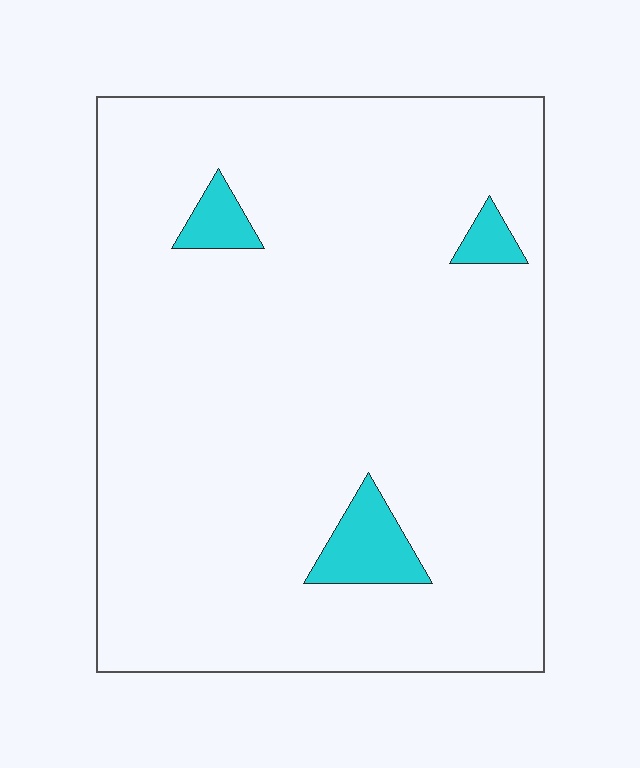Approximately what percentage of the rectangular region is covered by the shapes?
Approximately 5%.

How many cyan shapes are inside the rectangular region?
3.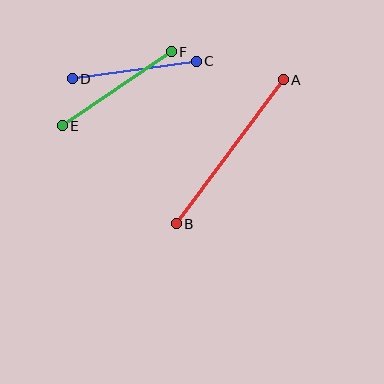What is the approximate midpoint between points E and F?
The midpoint is at approximately (117, 89) pixels.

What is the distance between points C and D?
The distance is approximately 125 pixels.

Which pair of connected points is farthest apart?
Points A and B are farthest apart.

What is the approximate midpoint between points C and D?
The midpoint is at approximately (134, 70) pixels.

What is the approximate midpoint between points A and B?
The midpoint is at approximately (230, 152) pixels.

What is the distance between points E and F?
The distance is approximately 132 pixels.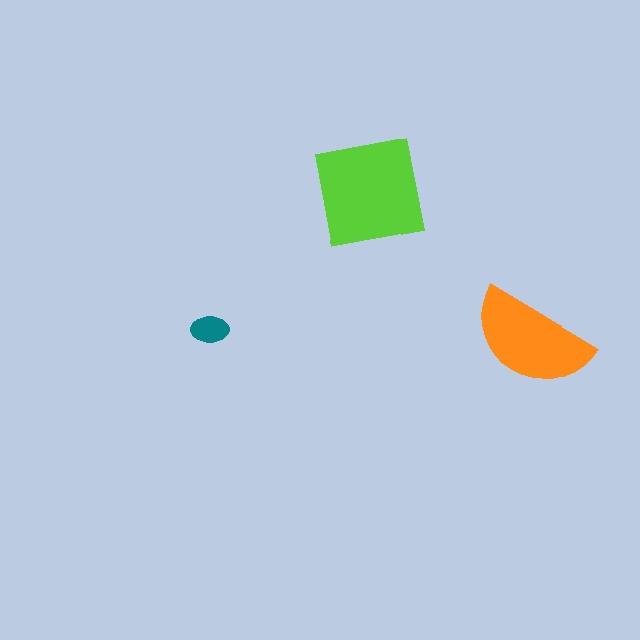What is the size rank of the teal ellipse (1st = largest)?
3rd.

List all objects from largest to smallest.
The lime square, the orange semicircle, the teal ellipse.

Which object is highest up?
The lime square is topmost.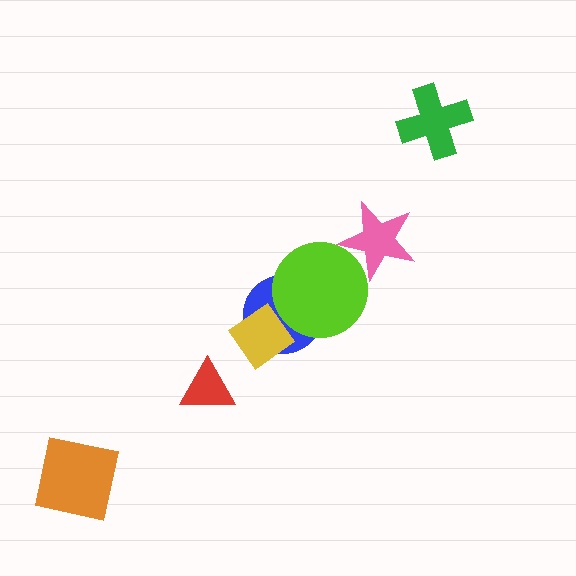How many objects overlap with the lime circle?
2 objects overlap with the lime circle.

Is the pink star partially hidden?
Yes, it is partially covered by another shape.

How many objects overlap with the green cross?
0 objects overlap with the green cross.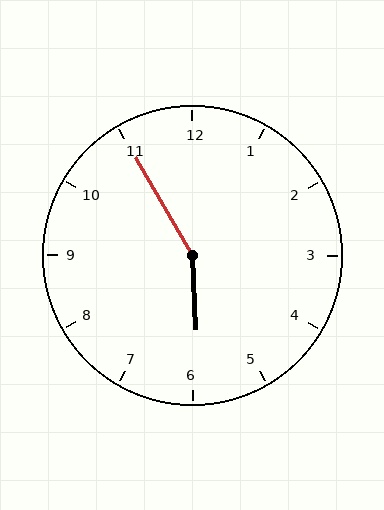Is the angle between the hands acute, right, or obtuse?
It is obtuse.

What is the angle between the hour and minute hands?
Approximately 152 degrees.